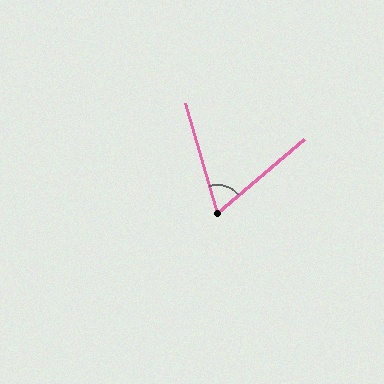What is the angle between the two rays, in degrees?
Approximately 66 degrees.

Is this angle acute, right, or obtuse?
It is acute.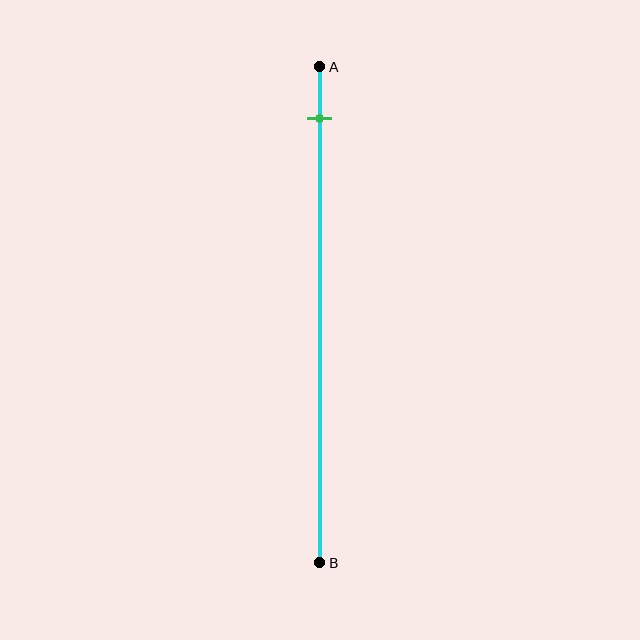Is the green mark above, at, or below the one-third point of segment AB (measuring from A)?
The green mark is above the one-third point of segment AB.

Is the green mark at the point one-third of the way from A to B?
No, the mark is at about 10% from A, not at the 33% one-third point.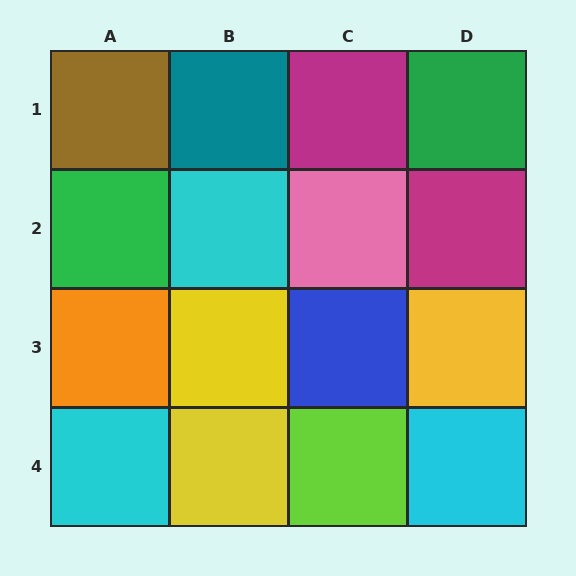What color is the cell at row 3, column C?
Blue.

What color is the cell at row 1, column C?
Magenta.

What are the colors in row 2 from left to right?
Green, cyan, pink, magenta.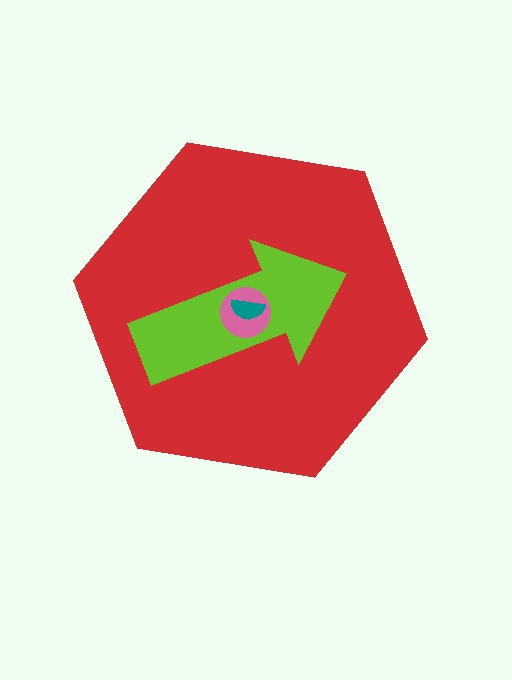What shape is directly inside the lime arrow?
The pink circle.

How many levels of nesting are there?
4.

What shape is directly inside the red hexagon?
The lime arrow.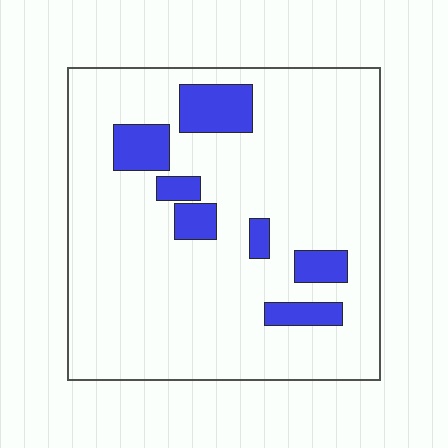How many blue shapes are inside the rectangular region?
7.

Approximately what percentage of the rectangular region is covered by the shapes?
Approximately 15%.